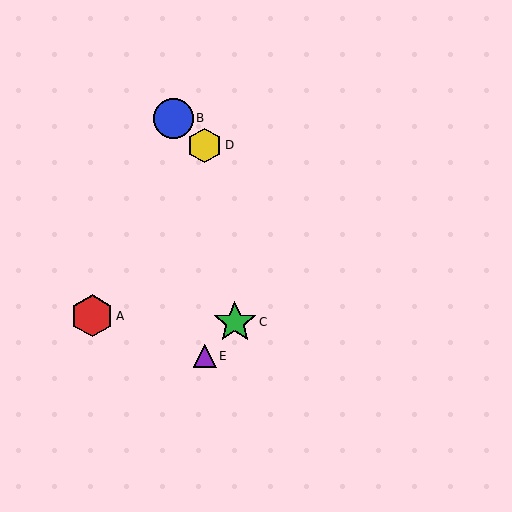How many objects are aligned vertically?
2 objects (D, E) are aligned vertically.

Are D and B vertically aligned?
No, D is at x≈205 and B is at x≈173.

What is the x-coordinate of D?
Object D is at x≈205.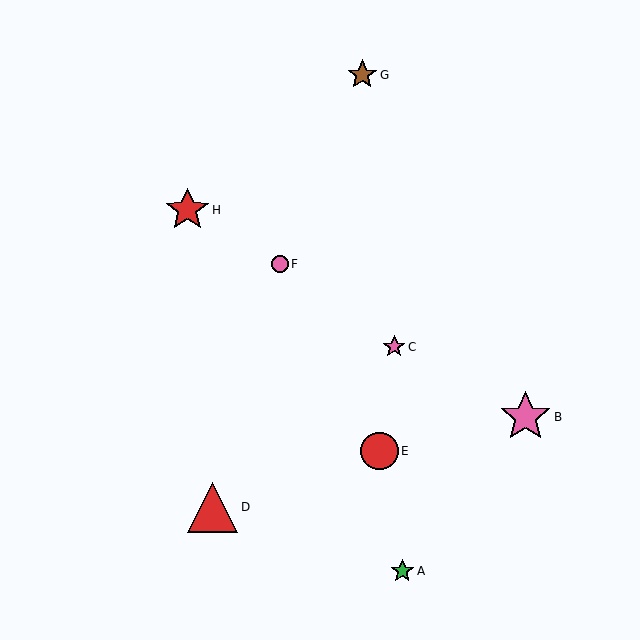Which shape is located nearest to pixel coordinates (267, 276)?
The pink circle (labeled F) at (280, 264) is nearest to that location.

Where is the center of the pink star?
The center of the pink star is at (526, 417).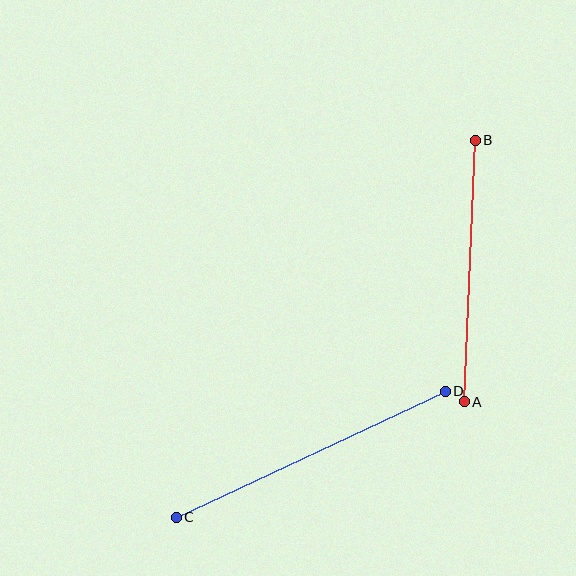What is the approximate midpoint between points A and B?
The midpoint is at approximately (470, 271) pixels.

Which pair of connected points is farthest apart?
Points C and D are farthest apart.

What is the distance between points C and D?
The distance is approximately 297 pixels.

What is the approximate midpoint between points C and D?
The midpoint is at approximately (311, 454) pixels.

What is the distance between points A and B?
The distance is approximately 262 pixels.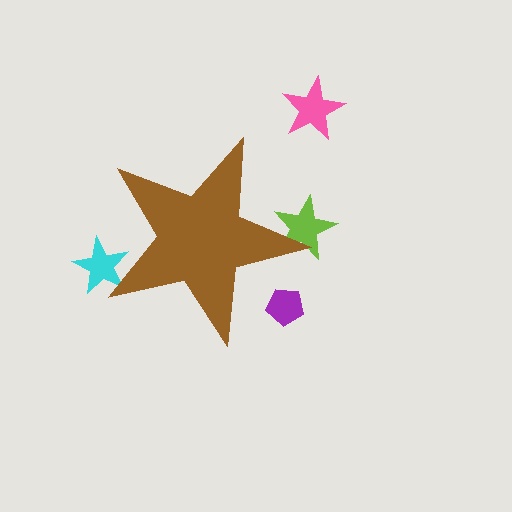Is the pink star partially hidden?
No, the pink star is fully visible.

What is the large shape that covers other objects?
A brown star.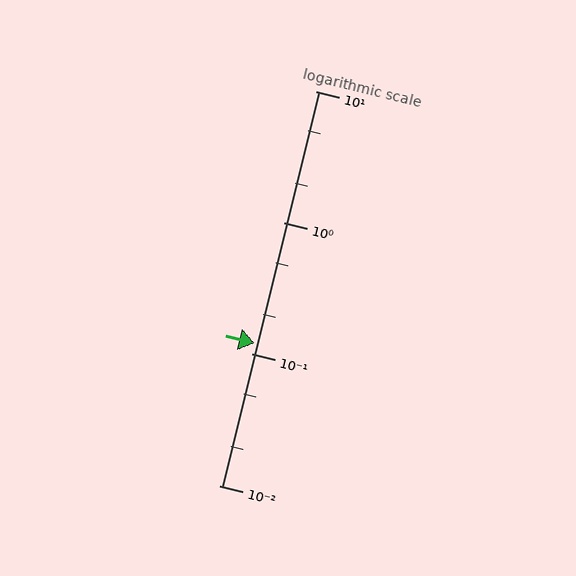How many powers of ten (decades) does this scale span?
The scale spans 3 decades, from 0.01 to 10.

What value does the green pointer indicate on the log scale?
The pointer indicates approximately 0.12.